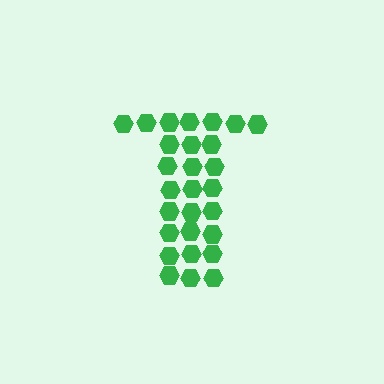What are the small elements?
The small elements are hexagons.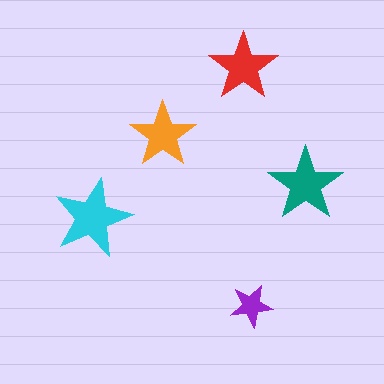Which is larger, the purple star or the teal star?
The teal one.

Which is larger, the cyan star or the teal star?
The cyan one.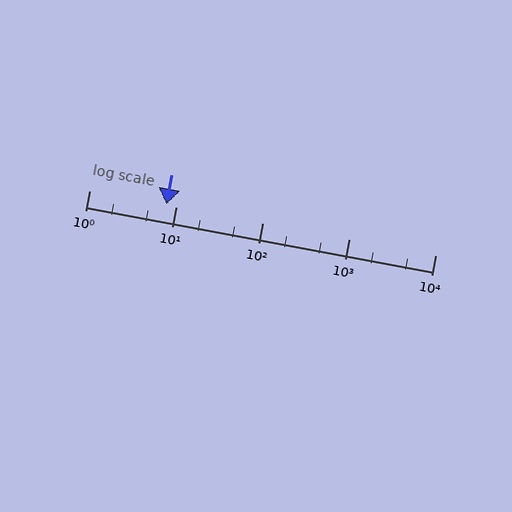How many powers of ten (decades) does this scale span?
The scale spans 4 decades, from 1 to 10000.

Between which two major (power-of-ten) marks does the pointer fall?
The pointer is between 1 and 10.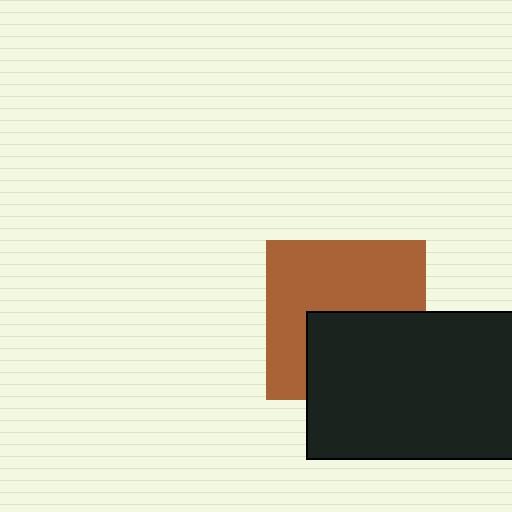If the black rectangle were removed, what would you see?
You would see the complete brown square.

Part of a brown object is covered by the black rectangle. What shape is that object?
It is a square.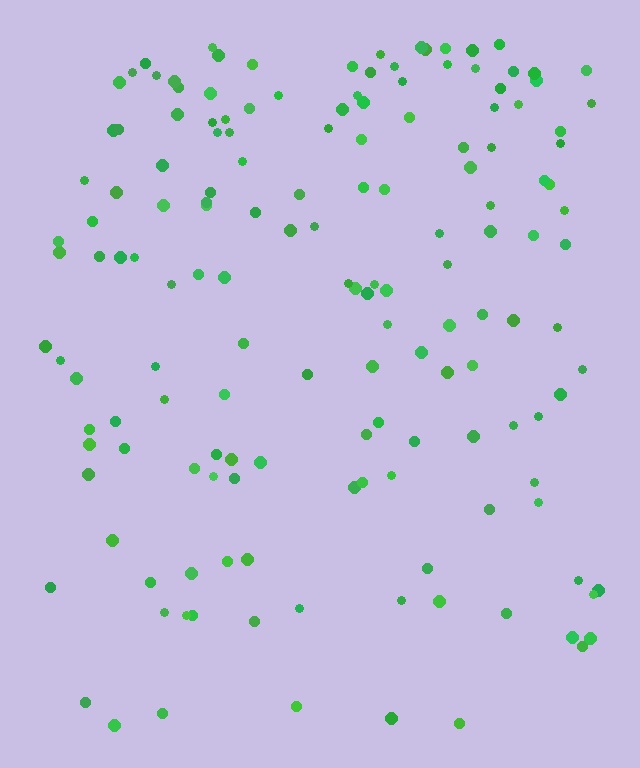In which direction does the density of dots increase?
From bottom to top, with the top side densest.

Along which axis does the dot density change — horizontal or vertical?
Vertical.